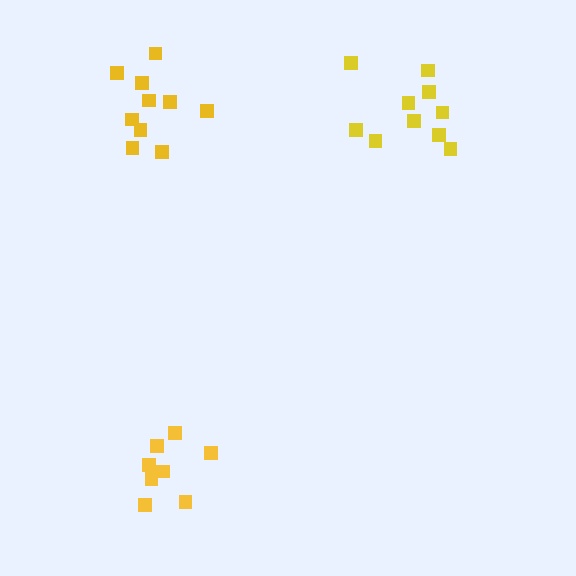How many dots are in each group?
Group 1: 8 dots, Group 2: 10 dots, Group 3: 10 dots (28 total).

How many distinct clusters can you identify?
There are 3 distinct clusters.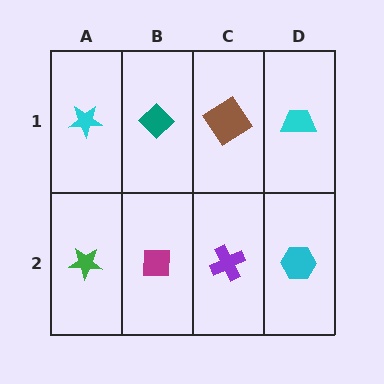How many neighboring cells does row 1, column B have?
3.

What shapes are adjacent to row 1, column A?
A green star (row 2, column A), a teal diamond (row 1, column B).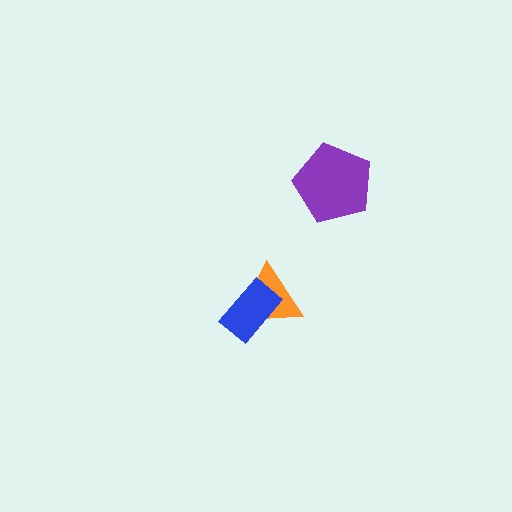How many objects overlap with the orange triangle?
1 object overlaps with the orange triangle.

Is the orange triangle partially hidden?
Yes, it is partially covered by another shape.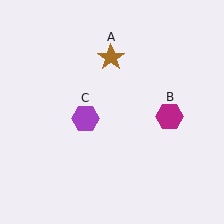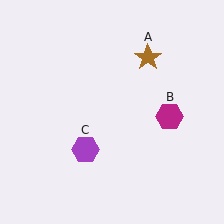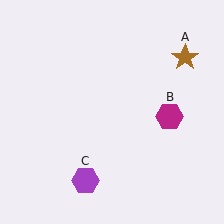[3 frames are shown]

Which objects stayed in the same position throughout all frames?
Magenta hexagon (object B) remained stationary.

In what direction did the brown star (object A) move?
The brown star (object A) moved right.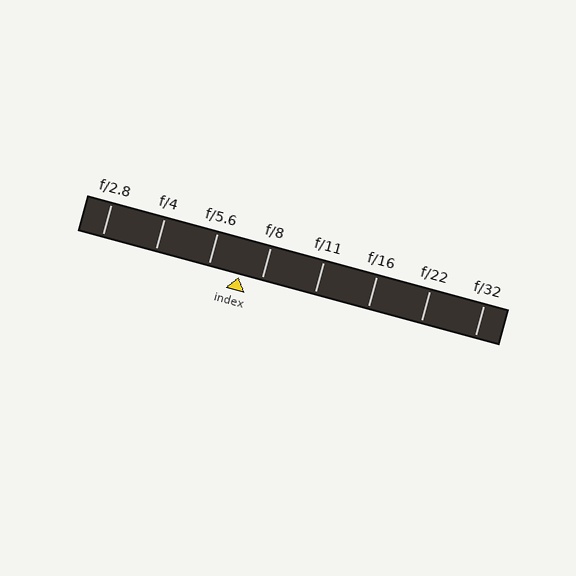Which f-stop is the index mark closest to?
The index mark is closest to f/8.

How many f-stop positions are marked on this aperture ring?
There are 8 f-stop positions marked.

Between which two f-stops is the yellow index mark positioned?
The index mark is between f/5.6 and f/8.